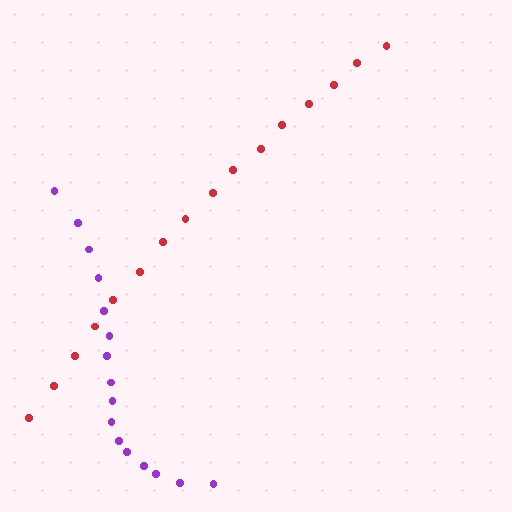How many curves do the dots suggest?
There are 2 distinct paths.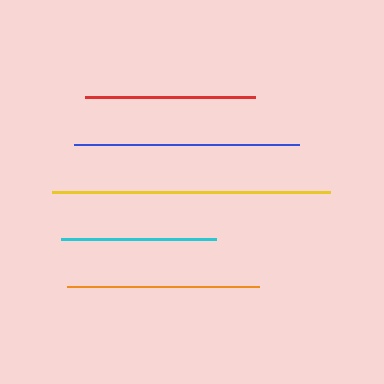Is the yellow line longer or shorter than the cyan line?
The yellow line is longer than the cyan line.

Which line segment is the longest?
The yellow line is the longest at approximately 278 pixels.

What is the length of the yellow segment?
The yellow segment is approximately 278 pixels long.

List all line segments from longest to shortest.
From longest to shortest: yellow, blue, orange, red, cyan.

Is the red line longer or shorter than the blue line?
The blue line is longer than the red line.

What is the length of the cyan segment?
The cyan segment is approximately 156 pixels long.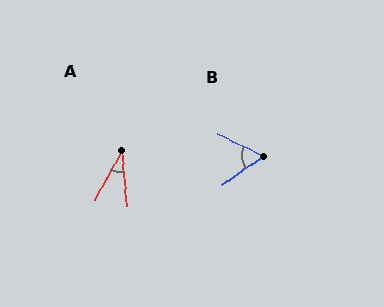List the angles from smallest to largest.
A (34°), B (60°).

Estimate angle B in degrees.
Approximately 60 degrees.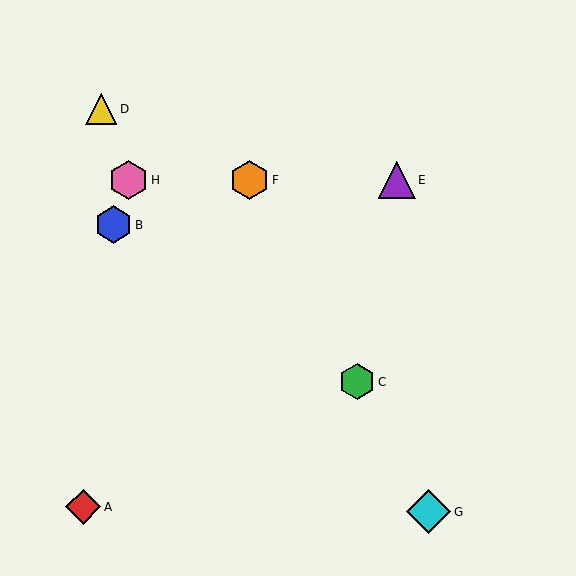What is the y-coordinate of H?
Object H is at y≈180.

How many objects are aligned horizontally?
3 objects (E, F, H) are aligned horizontally.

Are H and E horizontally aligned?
Yes, both are at y≈180.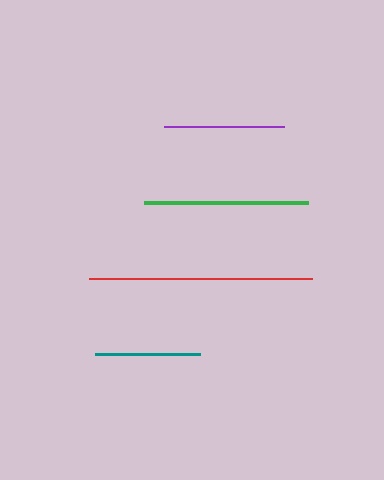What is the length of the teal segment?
The teal segment is approximately 105 pixels long.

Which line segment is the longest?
The red line is the longest at approximately 223 pixels.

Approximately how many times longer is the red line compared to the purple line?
The red line is approximately 1.9 times the length of the purple line.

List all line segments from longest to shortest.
From longest to shortest: red, green, purple, teal.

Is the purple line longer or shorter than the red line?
The red line is longer than the purple line.